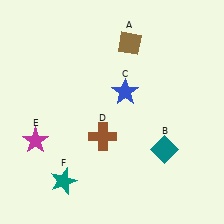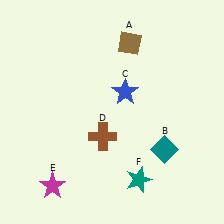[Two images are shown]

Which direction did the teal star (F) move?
The teal star (F) moved right.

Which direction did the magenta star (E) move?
The magenta star (E) moved down.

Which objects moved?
The objects that moved are: the magenta star (E), the teal star (F).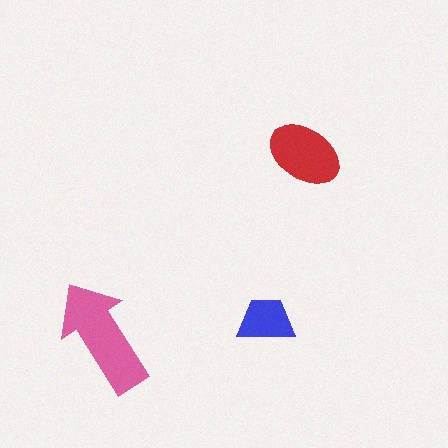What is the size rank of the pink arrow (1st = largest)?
1st.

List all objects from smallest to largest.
The blue trapezoid, the red ellipse, the pink arrow.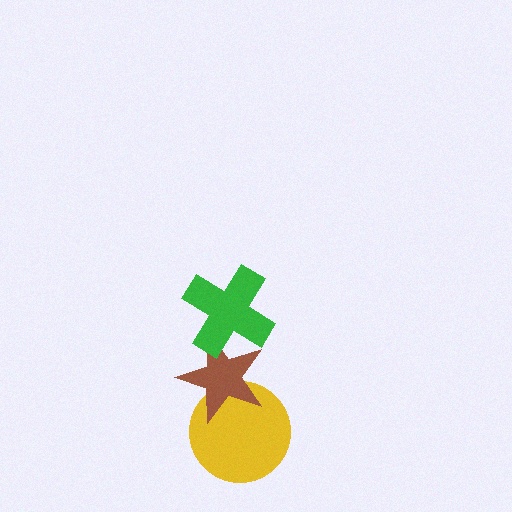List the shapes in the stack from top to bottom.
From top to bottom: the green cross, the brown star, the yellow circle.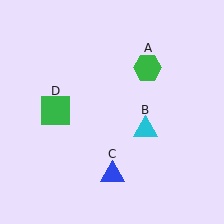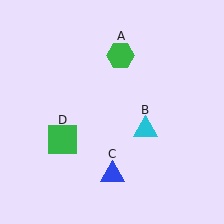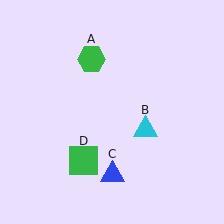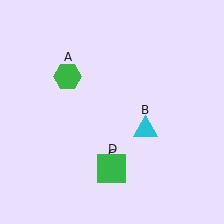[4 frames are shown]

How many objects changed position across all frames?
2 objects changed position: green hexagon (object A), green square (object D).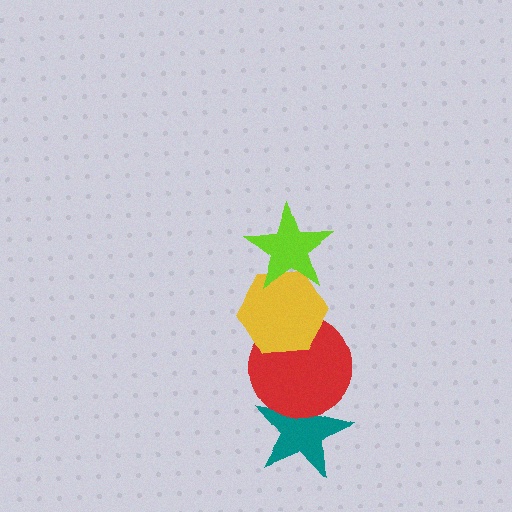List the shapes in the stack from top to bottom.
From top to bottom: the lime star, the yellow hexagon, the red circle, the teal star.